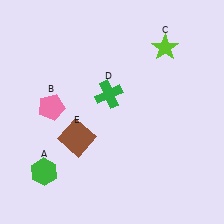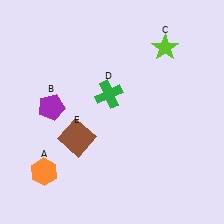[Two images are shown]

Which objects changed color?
A changed from green to orange. B changed from pink to purple.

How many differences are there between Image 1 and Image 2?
There are 2 differences between the two images.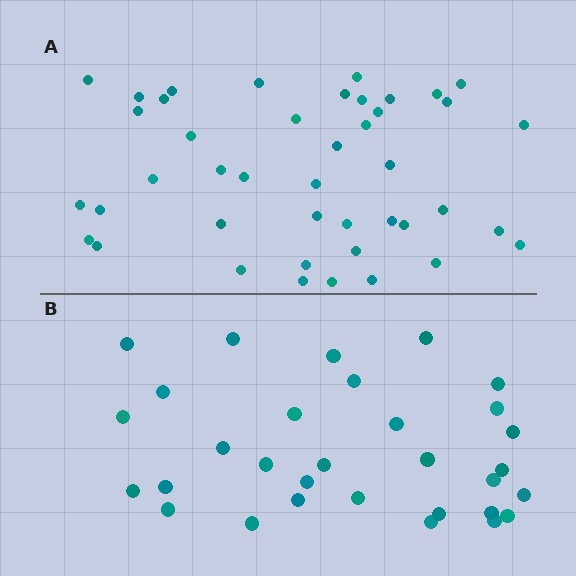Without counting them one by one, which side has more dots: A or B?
Region A (the top region) has more dots.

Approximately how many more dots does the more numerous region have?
Region A has roughly 12 or so more dots than region B.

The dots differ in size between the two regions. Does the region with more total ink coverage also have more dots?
No. Region B has more total ink coverage because its dots are larger, but region A actually contains more individual dots. Total area can be misleading — the number of items is what matters here.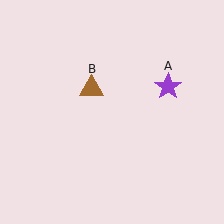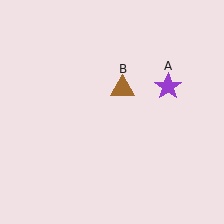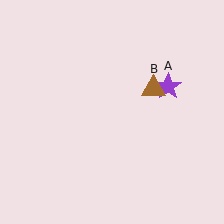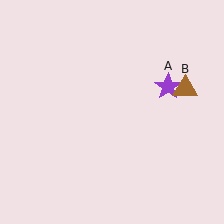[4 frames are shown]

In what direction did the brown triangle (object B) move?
The brown triangle (object B) moved right.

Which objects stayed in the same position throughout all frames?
Purple star (object A) remained stationary.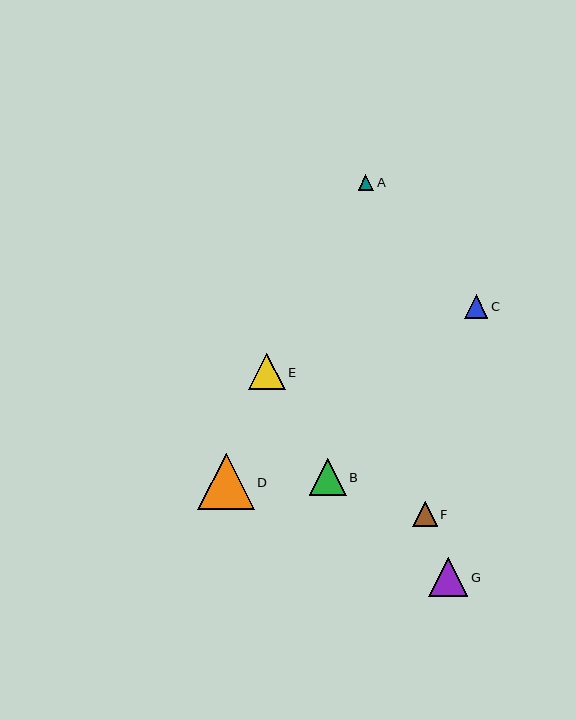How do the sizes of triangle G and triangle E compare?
Triangle G and triangle E are approximately the same size.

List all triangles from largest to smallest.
From largest to smallest: D, G, B, E, F, C, A.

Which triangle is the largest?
Triangle D is the largest with a size of approximately 56 pixels.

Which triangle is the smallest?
Triangle A is the smallest with a size of approximately 15 pixels.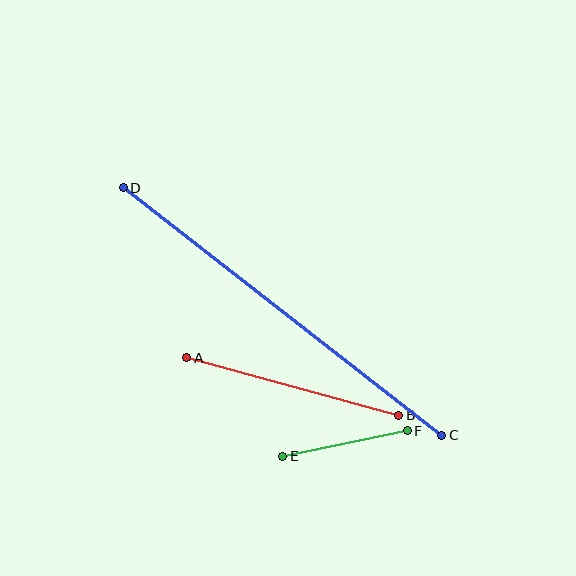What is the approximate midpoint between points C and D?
The midpoint is at approximately (283, 312) pixels.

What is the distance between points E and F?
The distance is approximately 127 pixels.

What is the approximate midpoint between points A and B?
The midpoint is at approximately (293, 386) pixels.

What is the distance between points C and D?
The distance is approximately 403 pixels.